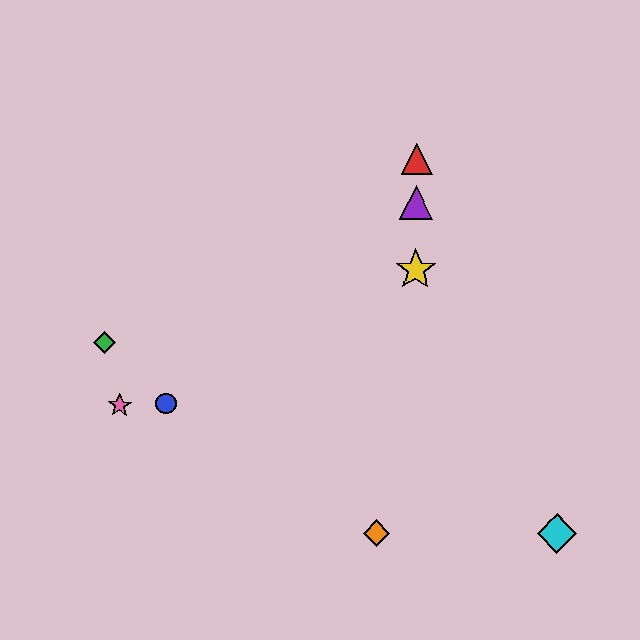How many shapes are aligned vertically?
3 shapes (the red triangle, the yellow star, the purple triangle) are aligned vertically.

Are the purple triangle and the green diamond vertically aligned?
No, the purple triangle is at x≈416 and the green diamond is at x≈104.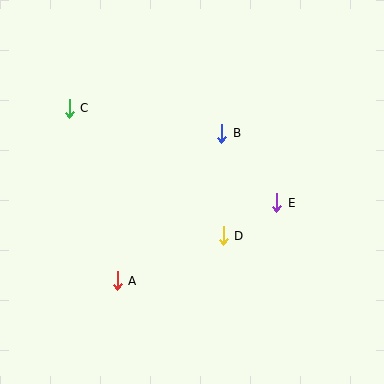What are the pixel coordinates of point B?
Point B is at (222, 133).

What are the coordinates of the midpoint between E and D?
The midpoint between E and D is at (250, 219).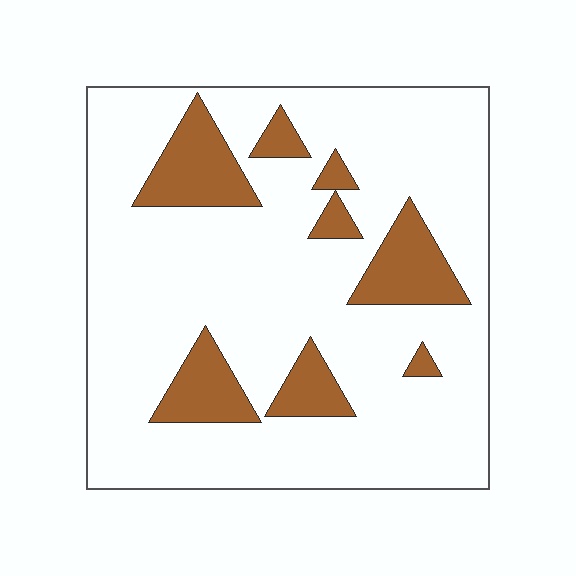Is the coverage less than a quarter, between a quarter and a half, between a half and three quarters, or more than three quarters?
Less than a quarter.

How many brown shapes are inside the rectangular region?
8.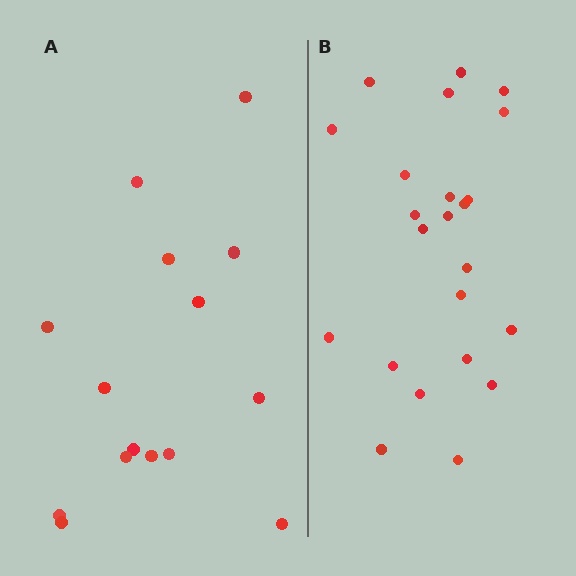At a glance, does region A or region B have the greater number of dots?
Region B (the right region) has more dots.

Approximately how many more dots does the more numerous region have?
Region B has roughly 8 or so more dots than region A.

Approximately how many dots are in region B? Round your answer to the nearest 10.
About 20 dots. (The exact count is 23, which rounds to 20.)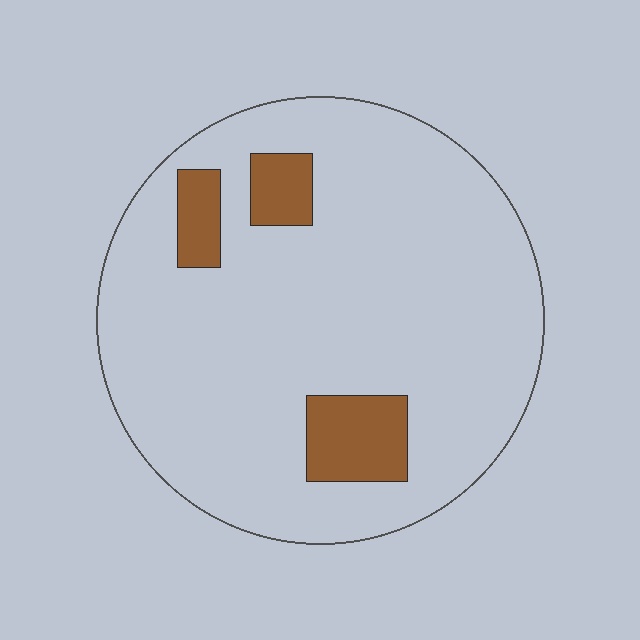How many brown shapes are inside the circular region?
3.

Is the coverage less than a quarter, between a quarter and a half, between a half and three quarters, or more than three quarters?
Less than a quarter.